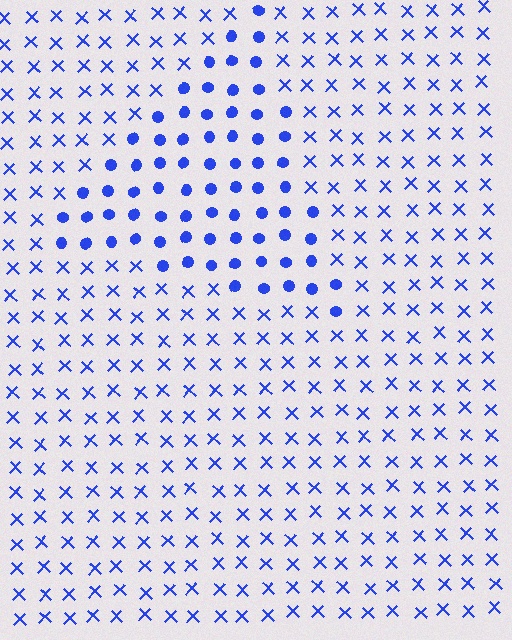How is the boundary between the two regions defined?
The boundary is defined by a change in element shape: circles inside vs. X marks outside. All elements share the same color and spacing.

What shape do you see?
I see a triangle.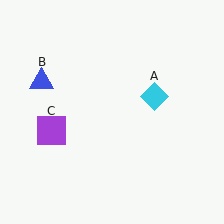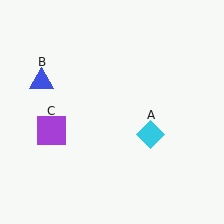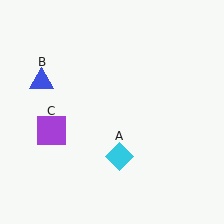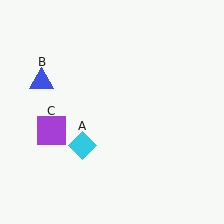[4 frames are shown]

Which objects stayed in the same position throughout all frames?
Blue triangle (object B) and purple square (object C) remained stationary.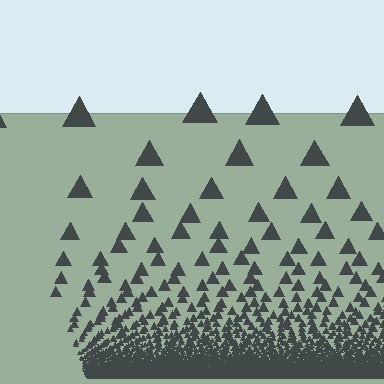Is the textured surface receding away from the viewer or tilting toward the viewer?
The surface appears to tilt toward the viewer. Texture elements get larger and sparser toward the top.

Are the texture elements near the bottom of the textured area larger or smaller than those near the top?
Smaller. The gradient is inverted — elements near the bottom are smaller and denser.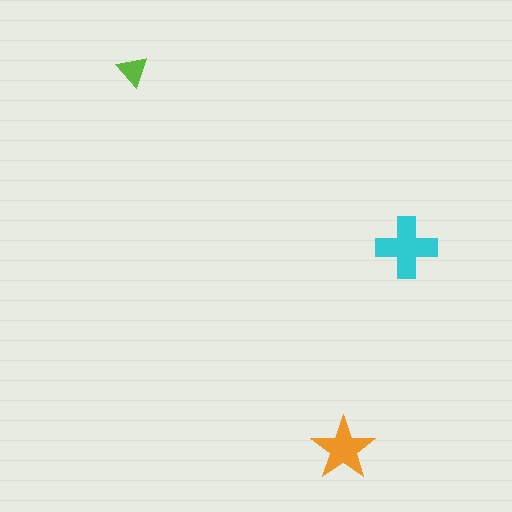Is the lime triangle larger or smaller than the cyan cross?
Smaller.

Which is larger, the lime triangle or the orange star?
The orange star.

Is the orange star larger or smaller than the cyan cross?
Smaller.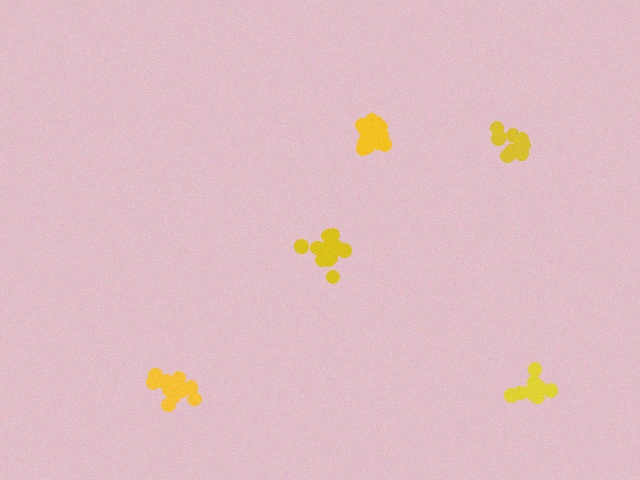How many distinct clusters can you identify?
There are 5 distinct clusters.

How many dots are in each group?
Group 1: 14 dots, Group 2: 14 dots, Group 3: 15 dots, Group 4: 14 dots, Group 5: 15 dots (72 total).